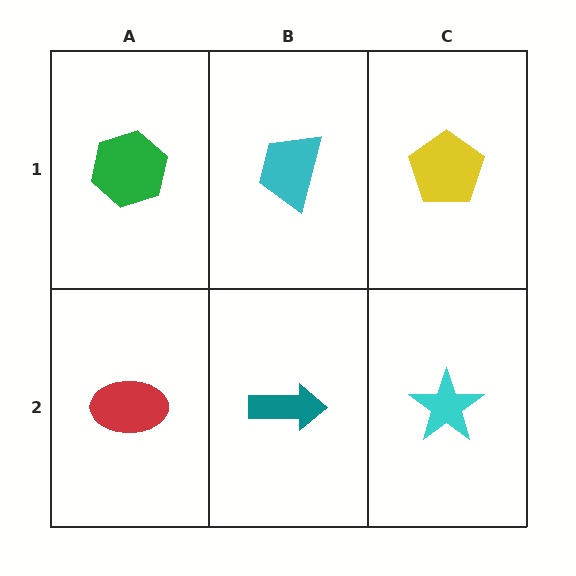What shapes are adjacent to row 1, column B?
A teal arrow (row 2, column B), a green hexagon (row 1, column A), a yellow pentagon (row 1, column C).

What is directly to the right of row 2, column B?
A cyan star.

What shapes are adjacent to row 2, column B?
A cyan trapezoid (row 1, column B), a red ellipse (row 2, column A), a cyan star (row 2, column C).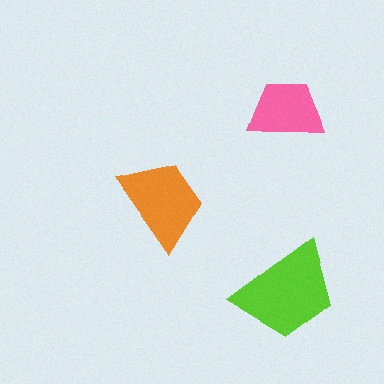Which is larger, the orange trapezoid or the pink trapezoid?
The orange one.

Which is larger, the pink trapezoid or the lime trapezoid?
The lime one.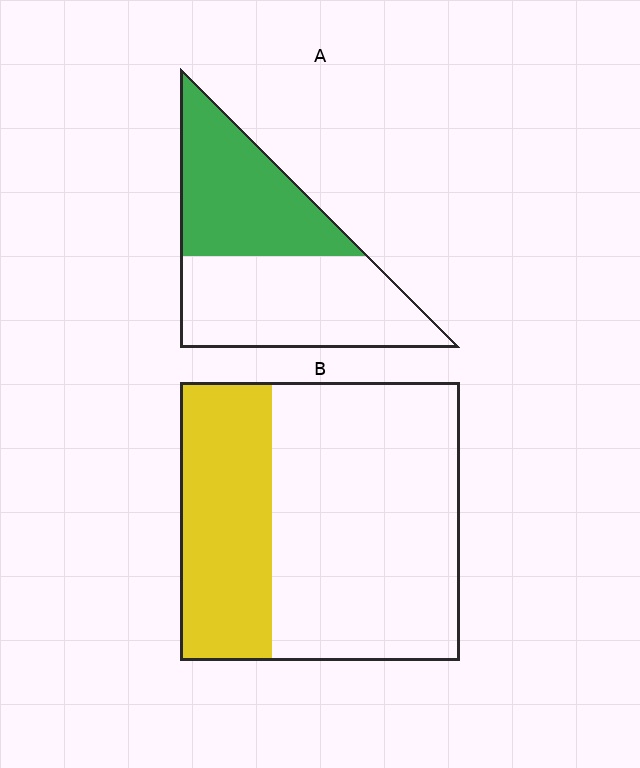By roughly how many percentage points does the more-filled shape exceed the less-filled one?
By roughly 10 percentage points (A over B).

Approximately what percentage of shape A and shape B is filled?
A is approximately 45% and B is approximately 35%.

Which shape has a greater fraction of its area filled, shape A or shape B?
Shape A.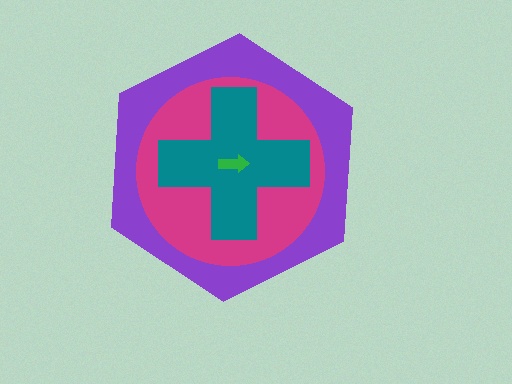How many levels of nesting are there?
4.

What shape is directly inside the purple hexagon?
The magenta circle.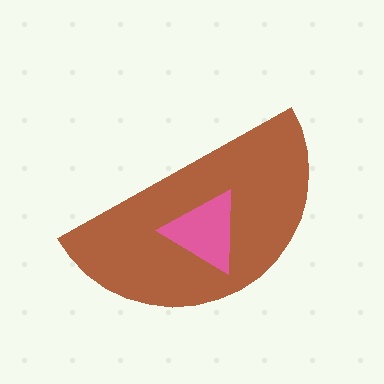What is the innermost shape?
The pink triangle.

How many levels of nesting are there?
2.